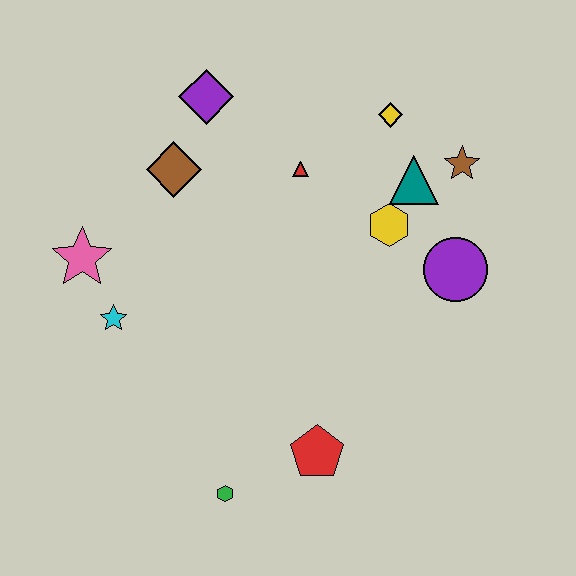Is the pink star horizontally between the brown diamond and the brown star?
No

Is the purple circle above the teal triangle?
No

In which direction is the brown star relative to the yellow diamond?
The brown star is to the right of the yellow diamond.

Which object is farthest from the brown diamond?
The green hexagon is farthest from the brown diamond.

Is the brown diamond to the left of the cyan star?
No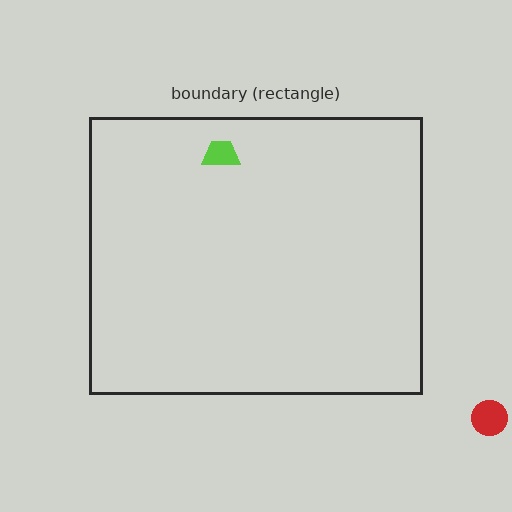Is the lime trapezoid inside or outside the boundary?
Inside.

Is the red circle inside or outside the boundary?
Outside.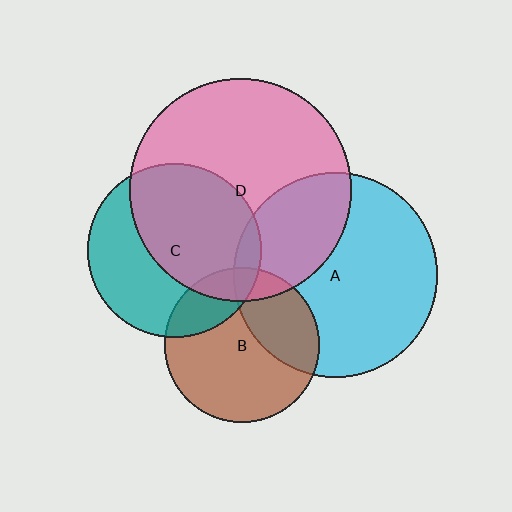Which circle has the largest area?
Circle D (pink).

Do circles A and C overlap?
Yes.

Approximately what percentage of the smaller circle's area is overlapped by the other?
Approximately 5%.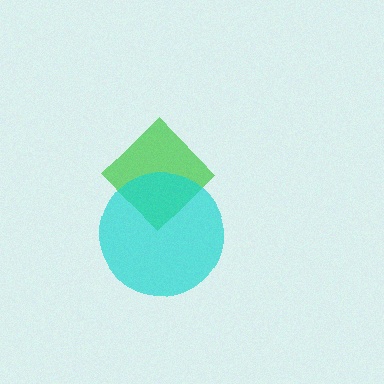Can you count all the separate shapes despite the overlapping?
Yes, there are 2 separate shapes.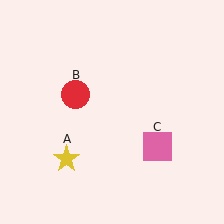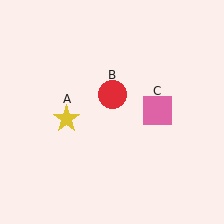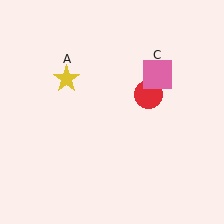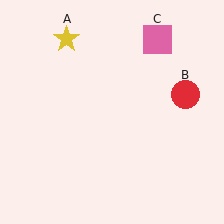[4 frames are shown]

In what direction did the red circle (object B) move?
The red circle (object B) moved right.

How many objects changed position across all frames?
3 objects changed position: yellow star (object A), red circle (object B), pink square (object C).